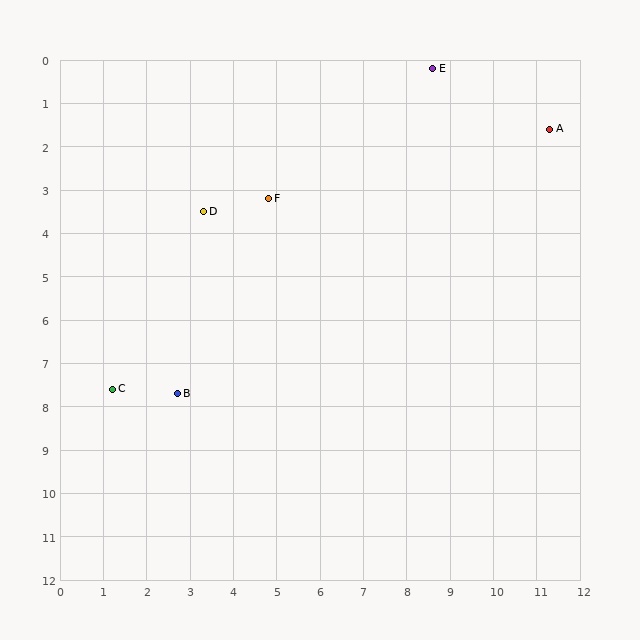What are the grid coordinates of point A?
Point A is at approximately (11.3, 1.6).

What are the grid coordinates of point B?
Point B is at approximately (2.7, 7.7).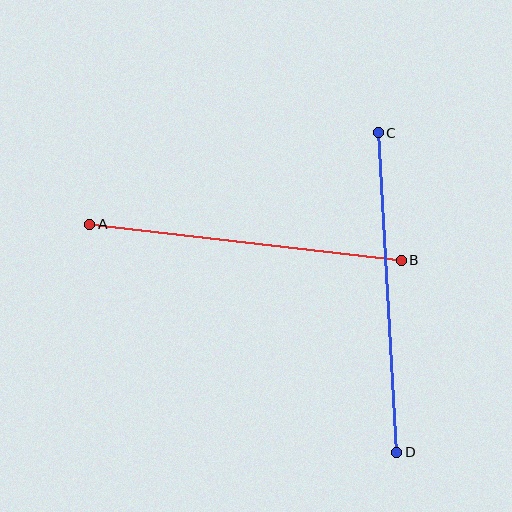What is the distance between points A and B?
The distance is approximately 314 pixels.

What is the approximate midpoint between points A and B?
The midpoint is at approximately (245, 242) pixels.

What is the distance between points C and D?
The distance is approximately 320 pixels.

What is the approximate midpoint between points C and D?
The midpoint is at approximately (388, 293) pixels.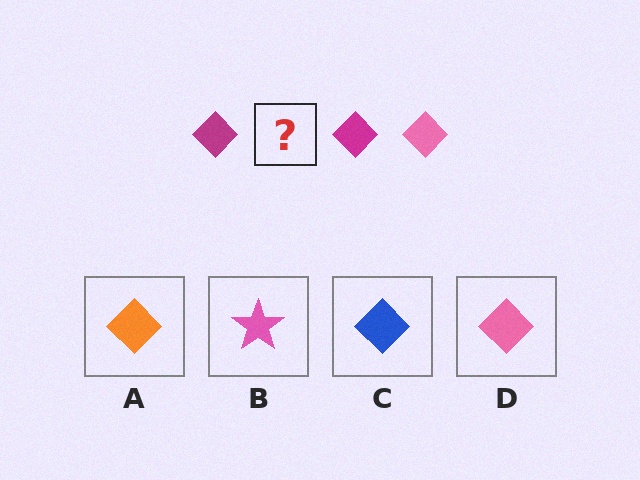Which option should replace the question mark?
Option D.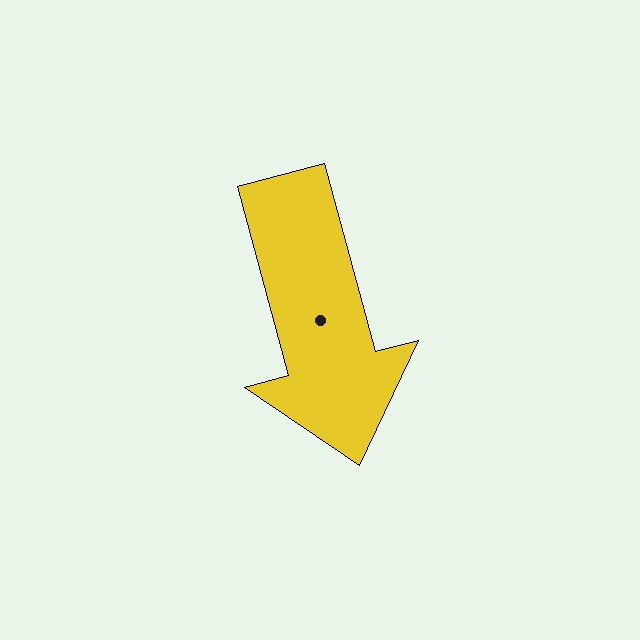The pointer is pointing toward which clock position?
Roughly 5 o'clock.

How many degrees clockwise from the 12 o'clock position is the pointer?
Approximately 165 degrees.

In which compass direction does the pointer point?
South.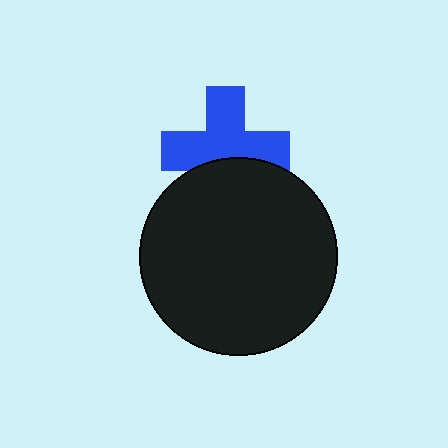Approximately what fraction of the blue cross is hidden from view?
Roughly 32% of the blue cross is hidden behind the black circle.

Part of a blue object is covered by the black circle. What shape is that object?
It is a cross.